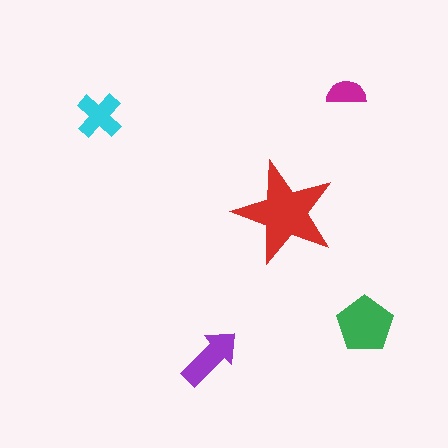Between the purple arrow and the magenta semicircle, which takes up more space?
The purple arrow.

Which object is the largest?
The red star.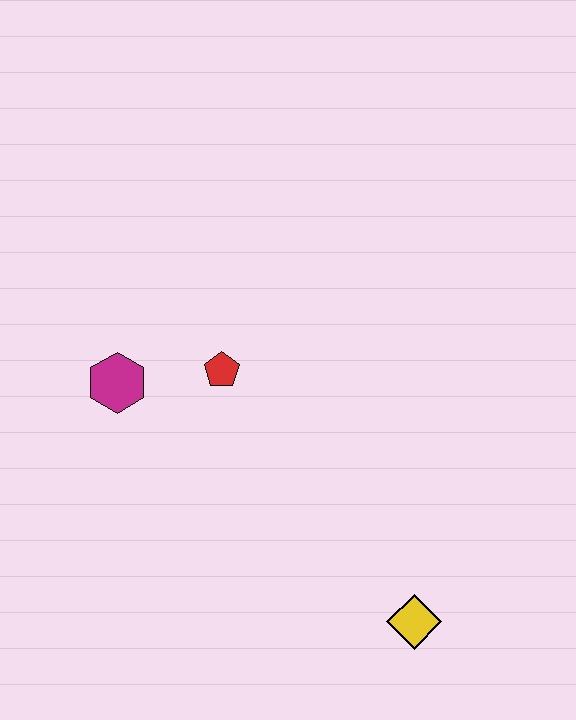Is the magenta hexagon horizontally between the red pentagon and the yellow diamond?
No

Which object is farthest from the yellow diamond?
The magenta hexagon is farthest from the yellow diamond.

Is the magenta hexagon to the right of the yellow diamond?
No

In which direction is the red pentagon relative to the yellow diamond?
The red pentagon is above the yellow diamond.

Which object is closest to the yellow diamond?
The red pentagon is closest to the yellow diamond.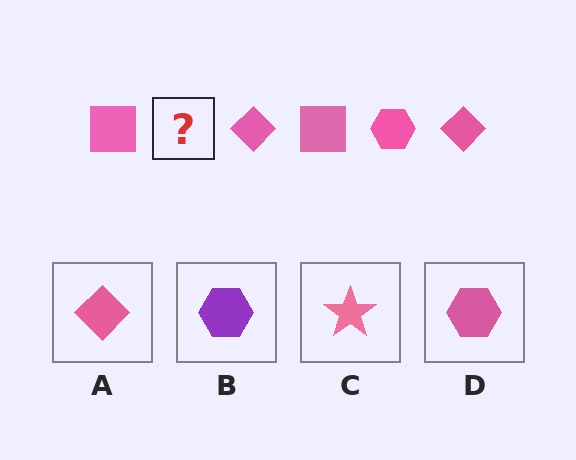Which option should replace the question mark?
Option D.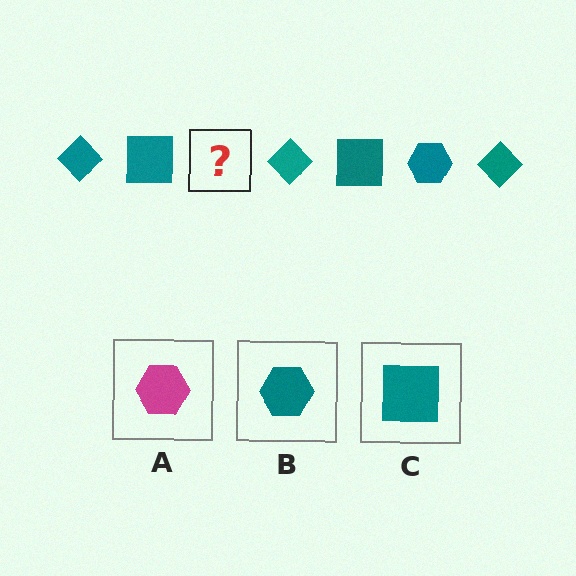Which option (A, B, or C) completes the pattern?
B.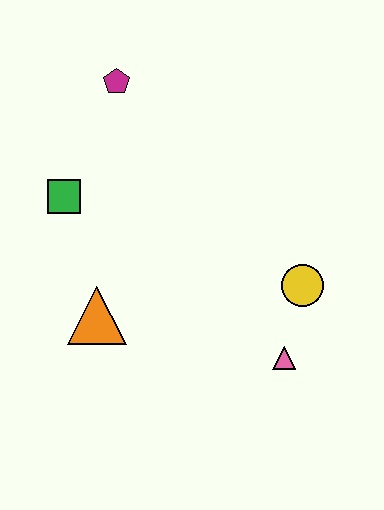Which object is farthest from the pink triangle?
The magenta pentagon is farthest from the pink triangle.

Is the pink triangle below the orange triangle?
Yes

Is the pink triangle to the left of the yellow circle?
Yes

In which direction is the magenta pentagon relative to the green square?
The magenta pentagon is above the green square.